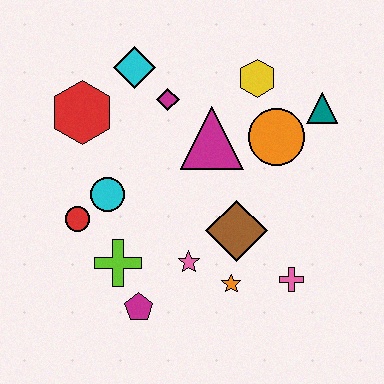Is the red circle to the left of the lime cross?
Yes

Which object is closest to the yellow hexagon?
The orange circle is closest to the yellow hexagon.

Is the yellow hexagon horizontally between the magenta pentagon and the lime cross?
No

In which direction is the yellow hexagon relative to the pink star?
The yellow hexagon is above the pink star.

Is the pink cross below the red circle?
Yes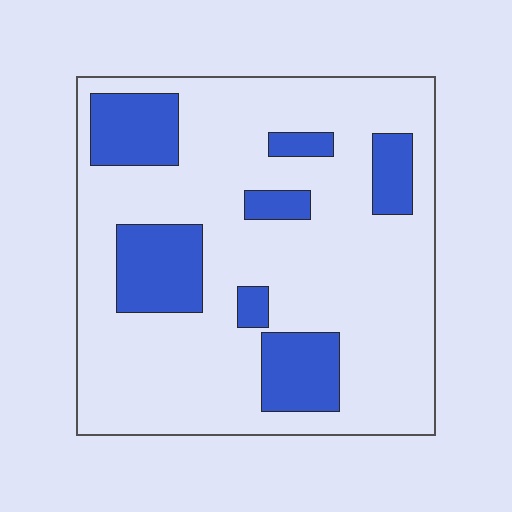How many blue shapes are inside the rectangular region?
7.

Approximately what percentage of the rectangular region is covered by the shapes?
Approximately 20%.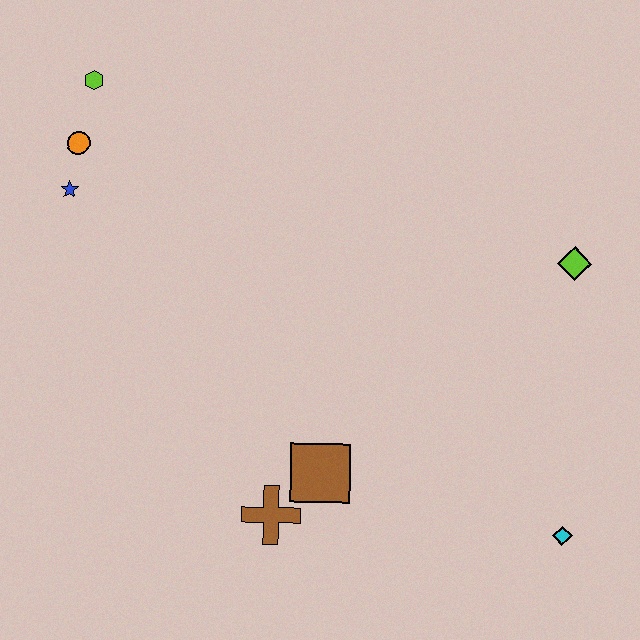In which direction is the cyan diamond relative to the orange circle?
The cyan diamond is to the right of the orange circle.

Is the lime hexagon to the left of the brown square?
Yes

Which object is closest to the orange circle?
The blue star is closest to the orange circle.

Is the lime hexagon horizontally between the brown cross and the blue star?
Yes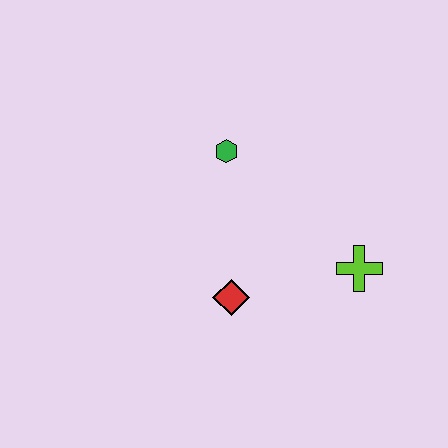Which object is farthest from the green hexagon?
The lime cross is farthest from the green hexagon.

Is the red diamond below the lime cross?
Yes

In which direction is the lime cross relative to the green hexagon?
The lime cross is to the right of the green hexagon.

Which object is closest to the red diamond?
The lime cross is closest to the red diamond.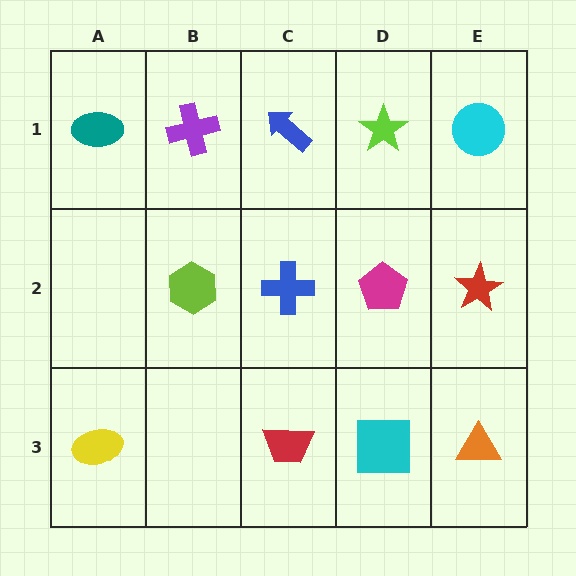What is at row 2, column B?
A lime hexagon.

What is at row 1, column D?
A lime star.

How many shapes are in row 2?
4 shapes.